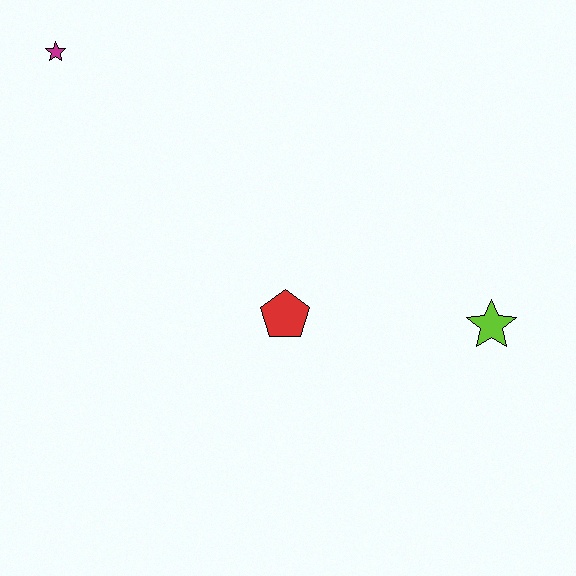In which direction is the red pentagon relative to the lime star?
The red pentagon is to the left of the lime star.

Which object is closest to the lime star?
The red pentagon is closest to the lime star.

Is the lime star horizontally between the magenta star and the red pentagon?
No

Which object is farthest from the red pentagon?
The magenta star is farthest from the red pentagon.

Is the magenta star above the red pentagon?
Yes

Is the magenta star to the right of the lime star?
No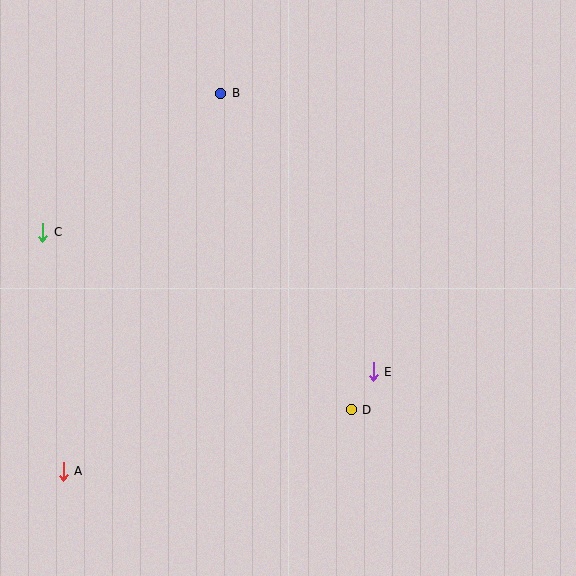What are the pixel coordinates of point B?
Point B is at (221, 93).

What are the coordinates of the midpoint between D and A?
The midpoint between D and A is at (207, 441).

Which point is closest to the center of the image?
Point E at (373, 372) is closest to the center.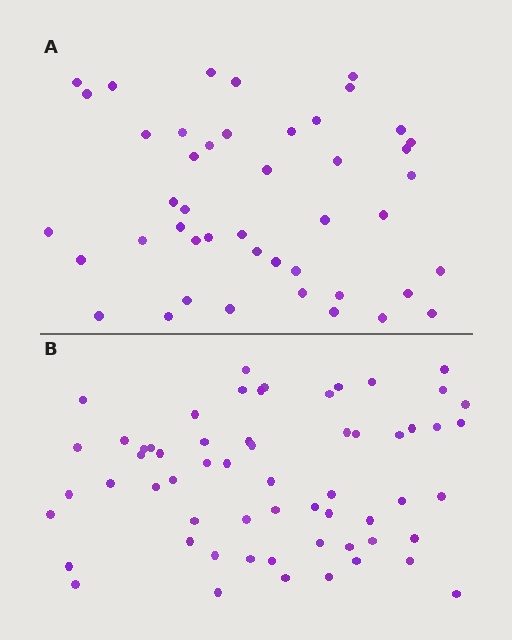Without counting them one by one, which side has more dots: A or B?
Region B (the bottom region) has more dots.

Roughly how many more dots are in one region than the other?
Region B has approximately 15 more dots than region A.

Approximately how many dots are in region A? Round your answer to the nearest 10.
About 40 dots. (The exact count is 45, which rounds to 40.)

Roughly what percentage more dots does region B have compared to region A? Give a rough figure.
About 35% more.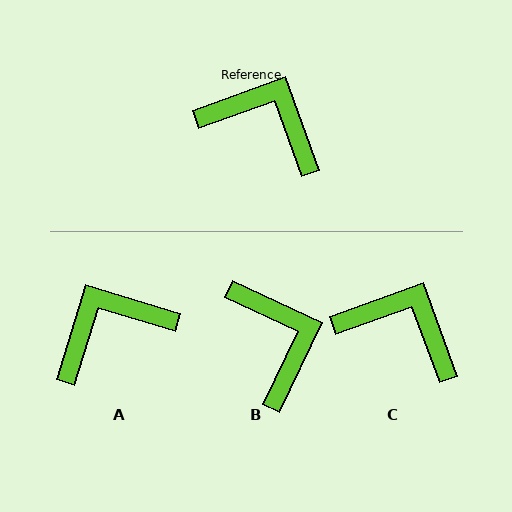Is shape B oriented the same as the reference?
No, it is off by about 45 degrees.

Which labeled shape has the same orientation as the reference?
C.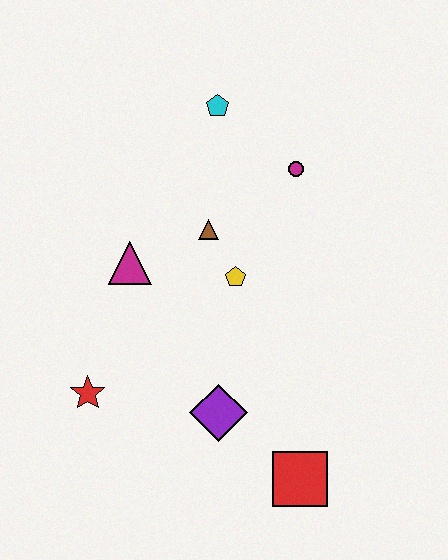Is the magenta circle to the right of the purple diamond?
Yes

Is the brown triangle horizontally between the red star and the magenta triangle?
No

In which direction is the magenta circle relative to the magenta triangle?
The magenta circle is to the right of the magenta triangle.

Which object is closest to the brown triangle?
The yellow pentagon is closest to the brown triangle.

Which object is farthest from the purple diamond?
The cyan pentagon is farthest from the purple diamond.